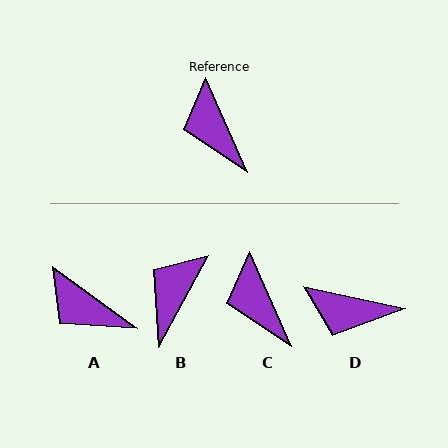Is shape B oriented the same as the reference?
No, it is off by about 52 degrees.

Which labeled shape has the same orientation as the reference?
C.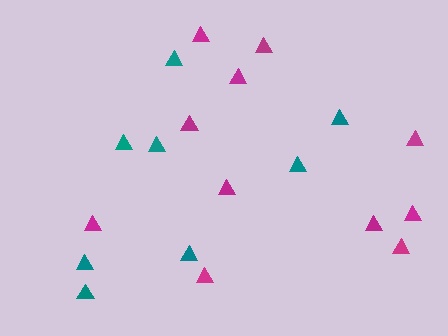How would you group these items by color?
There are 2 groups: one group of magenta triangles (11) and one group of teal triangles (8).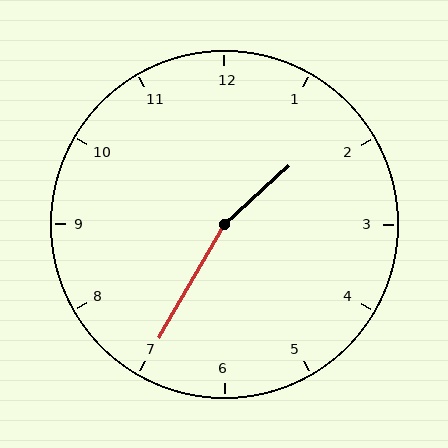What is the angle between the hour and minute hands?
Approximately 162 degrees.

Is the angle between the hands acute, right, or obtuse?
It is obtuse.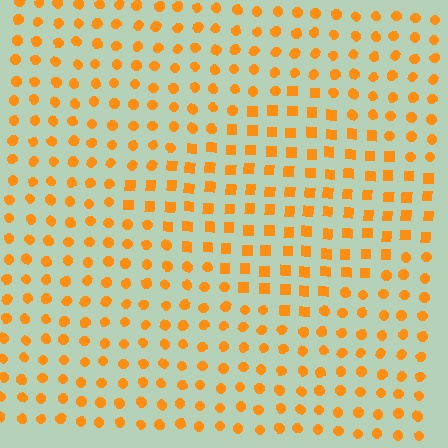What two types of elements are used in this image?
The image uses squares inside the diamond region and circles outside it.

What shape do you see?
I see a diamond.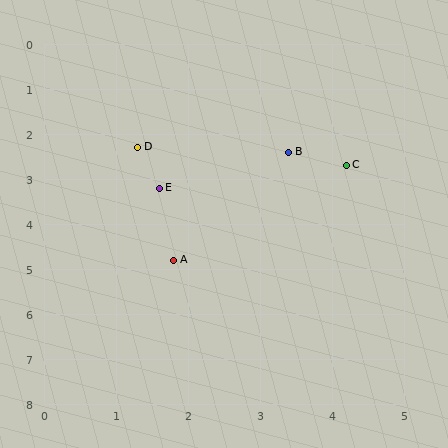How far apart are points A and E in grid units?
Points A and E are about 1.6 grid units apart.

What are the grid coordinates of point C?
Point C is at approximately (4.2, 2.7).